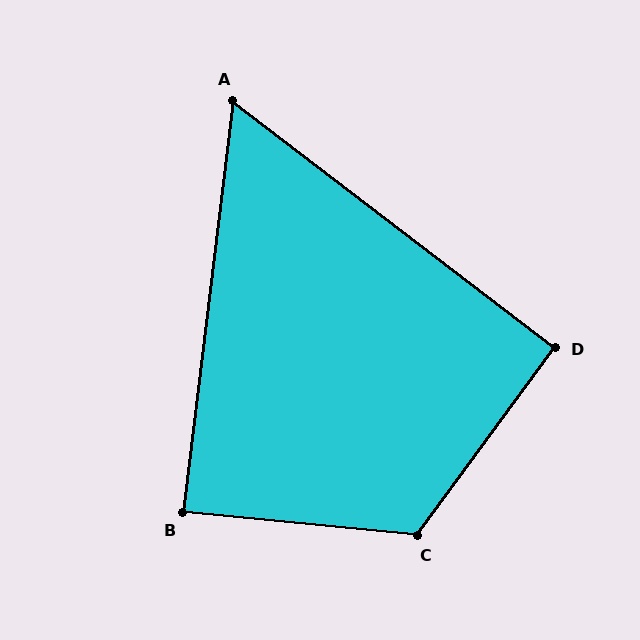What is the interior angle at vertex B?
Approximately 89 degrees (approximately right).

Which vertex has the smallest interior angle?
A, at approximately 59 degrees.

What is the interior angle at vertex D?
Approximately 91 degrees (approximately right).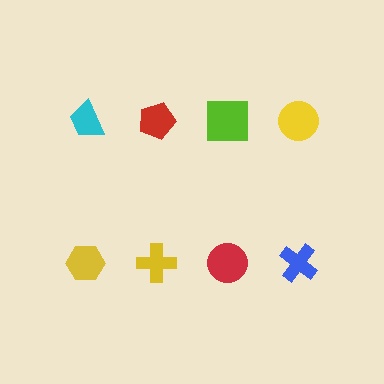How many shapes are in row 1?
4 shapes.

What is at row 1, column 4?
A yellow circle.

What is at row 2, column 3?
A red circle.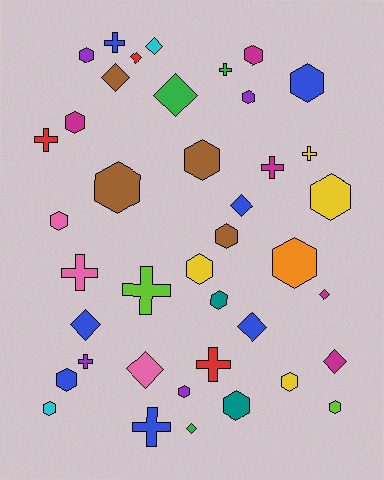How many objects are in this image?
There are 40 objects.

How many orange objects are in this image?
There is 1 orange object.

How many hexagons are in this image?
There are 19 hexagons.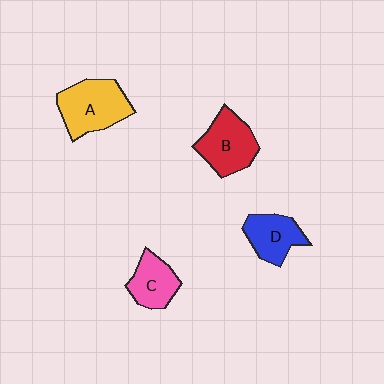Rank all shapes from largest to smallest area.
From largest to smallest: A (yellow), B (red), D (blue), C (pink).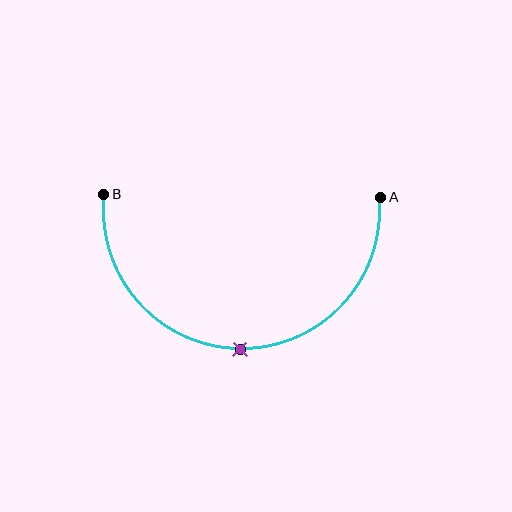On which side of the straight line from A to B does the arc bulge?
The arc bulges below the straight line connecting A and B.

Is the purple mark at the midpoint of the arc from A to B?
Yes. The purple mark lies on the arc at equal arc-length from both A and B — it is the arc midpoint.